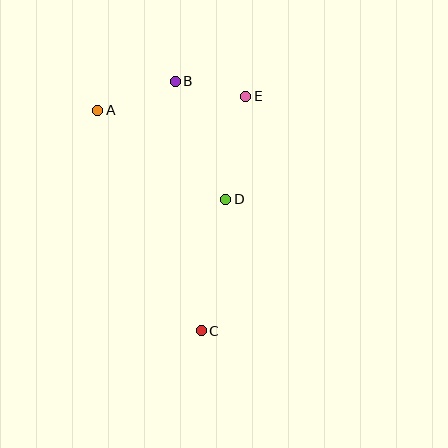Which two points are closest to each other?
Points B and E are closest to each other.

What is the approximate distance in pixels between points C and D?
The distance between C and D is approximately 134 pixels.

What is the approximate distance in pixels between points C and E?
The distance between C and E is approximately 239 pixels.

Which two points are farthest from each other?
Points B and C are farthest from each other.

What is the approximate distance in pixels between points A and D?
The distance between A and D is approximately 156 pixels.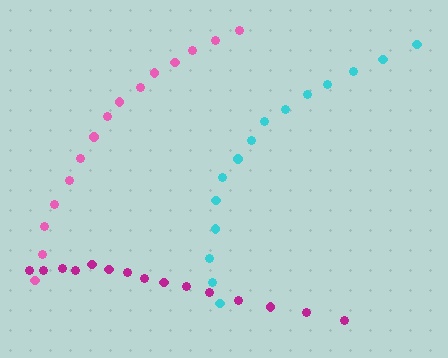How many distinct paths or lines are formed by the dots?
There are 3 distinct paths.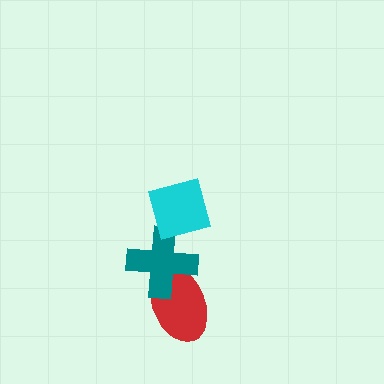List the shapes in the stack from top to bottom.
From top to bottom: the cyan square, the teal cross, the red ellipse.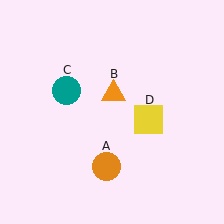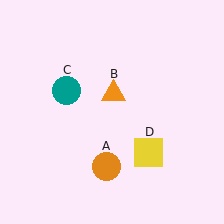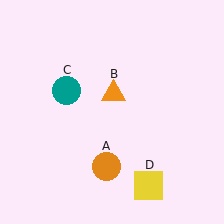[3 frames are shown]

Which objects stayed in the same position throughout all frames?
Orange circle (object A) and orange triangle (object B) and teal circle (object C) remained stationary.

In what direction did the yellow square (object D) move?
The yellow square (object D) moved down.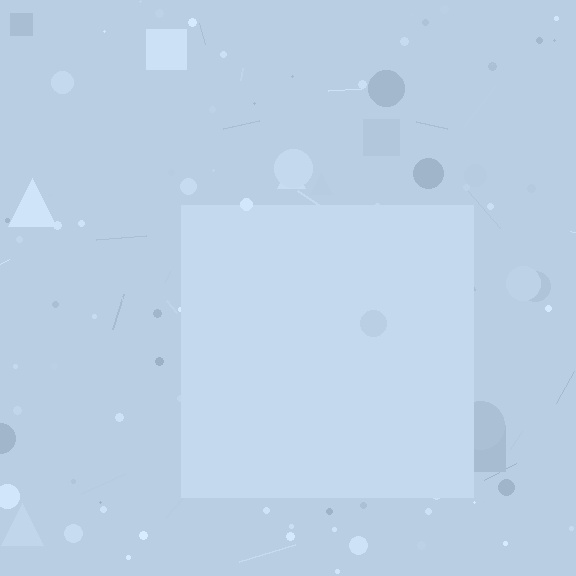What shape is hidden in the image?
A square is hidden in the image.